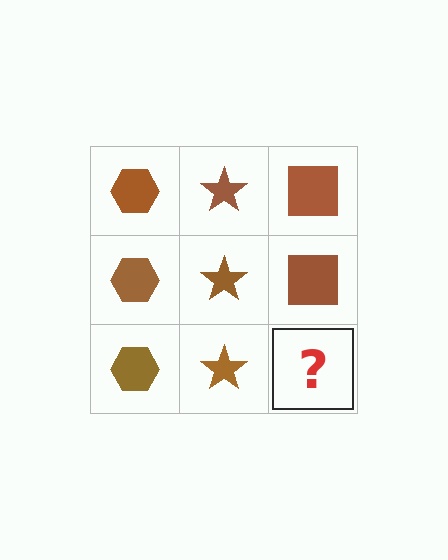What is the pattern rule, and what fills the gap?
The rule is that each column has a consistent shape. The gap should be filled with a brown square.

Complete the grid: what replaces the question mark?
The question mark should be replaced with a brown square.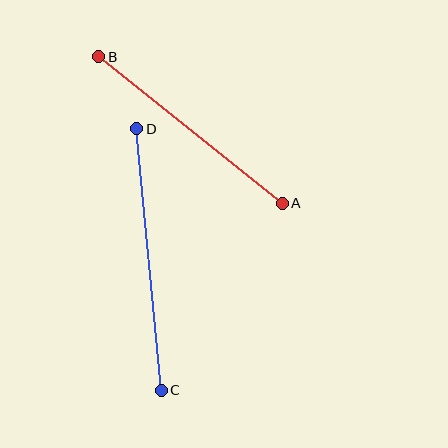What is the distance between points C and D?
The distance is approximately 263 pixels.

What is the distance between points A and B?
The distance is approximately 235 pixels.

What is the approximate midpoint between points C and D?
The midpoint is at approximately (149, 259) pixels.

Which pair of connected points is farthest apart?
Points C and D are farthest apart.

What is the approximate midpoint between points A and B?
The midpoint is at approximately (190, 130) pixels.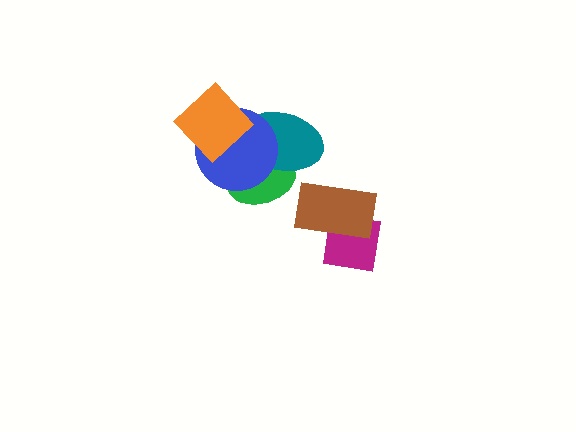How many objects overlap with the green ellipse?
2 objects overlap with the green ellipse.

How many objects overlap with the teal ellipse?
3 objects overlap with the teal ellipse.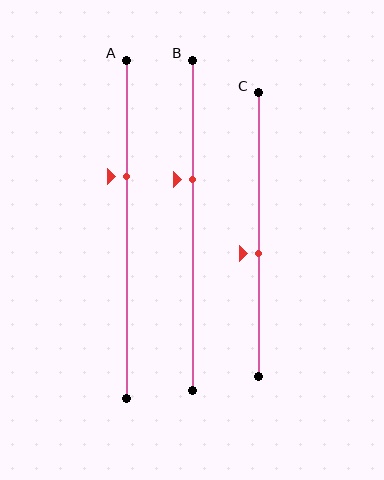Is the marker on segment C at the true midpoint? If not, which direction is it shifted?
No, the marker on segment C is shifted downward by about 7% of the segment length.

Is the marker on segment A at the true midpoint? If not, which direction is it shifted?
No, the marker on segment A is shifted upward by about 15% of the segment length.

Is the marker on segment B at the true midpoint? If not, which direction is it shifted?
No, the marker on segment B is shifted upward by about 14% of the segment length.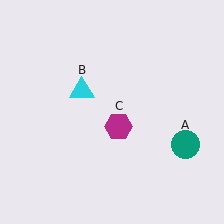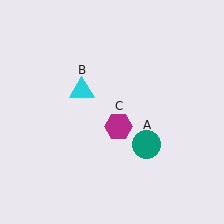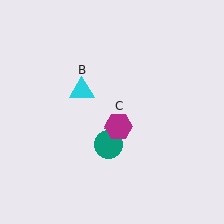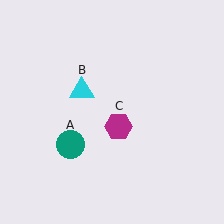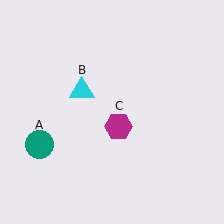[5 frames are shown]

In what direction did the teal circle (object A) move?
The teal circle (object A) moved left.